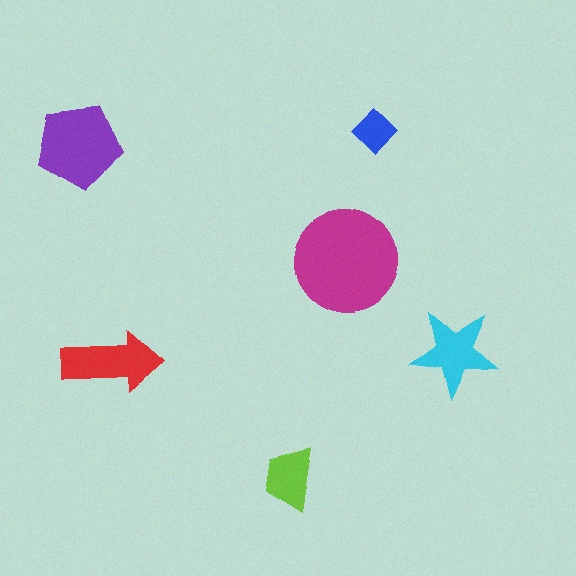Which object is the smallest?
The blue diamond.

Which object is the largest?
The magenta circle.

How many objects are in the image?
There are 6 objects in the image.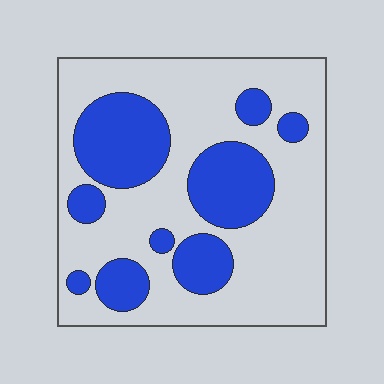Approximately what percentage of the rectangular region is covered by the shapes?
Approximately 30%.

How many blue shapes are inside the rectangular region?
9.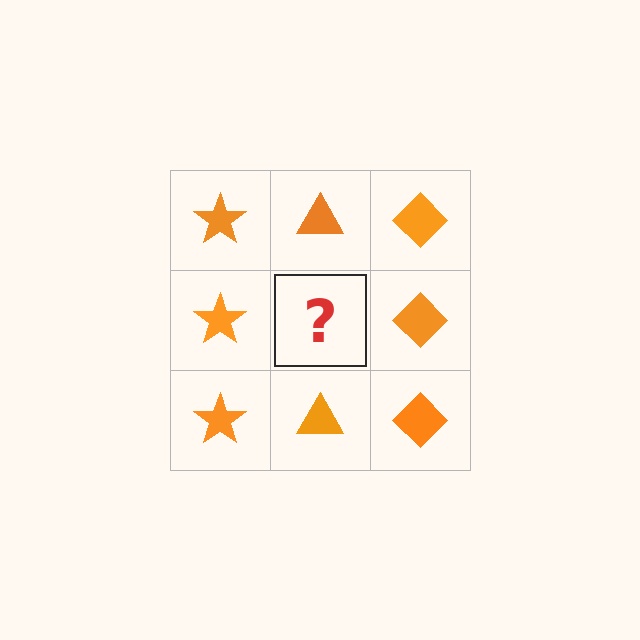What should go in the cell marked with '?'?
The missing cell should contain an orange triangle.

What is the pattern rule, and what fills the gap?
The rule is that each column has a consistent shape. The gap should be filled with an orange triangle.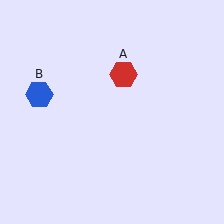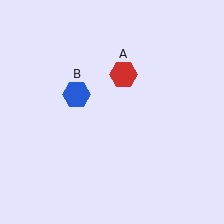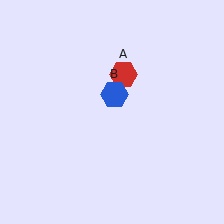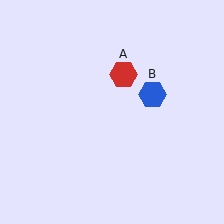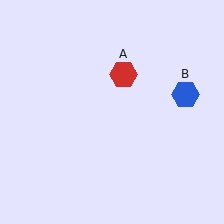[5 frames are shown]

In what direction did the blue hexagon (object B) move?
The blue hexagon (object B) moved right.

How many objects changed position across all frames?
1 object changed position: blue hexagon (object B).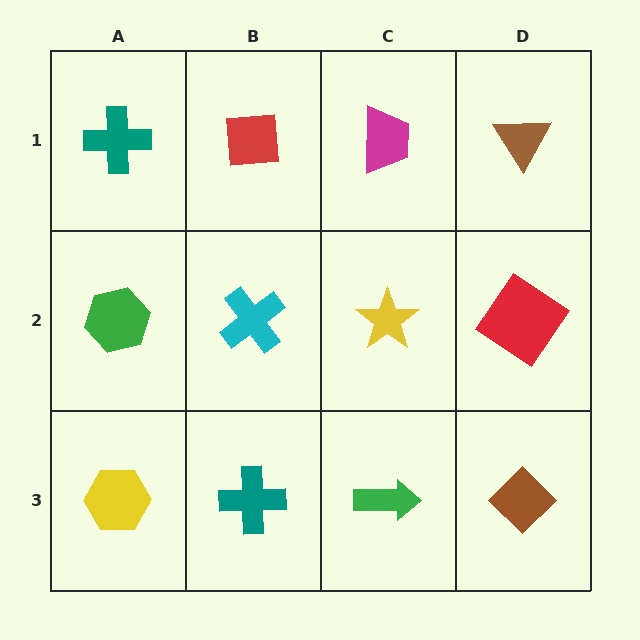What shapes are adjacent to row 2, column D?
A brown triangle (row 1, column D), a brown diamond (row 3, column D), a yellow star (row 2, column C).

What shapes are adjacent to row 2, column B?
A red square (row 1, column B), a teal cross (row 3, column B), a green hexagon (row 2, column A), a yellow star (row 2, column C).